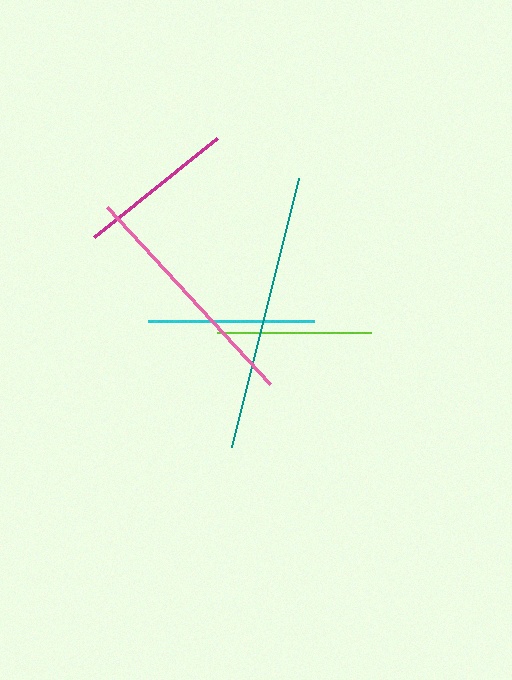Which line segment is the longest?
The teal line is the longest at approximately 277 pixels.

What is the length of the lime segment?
The lime segment is approximately 153 pixels long.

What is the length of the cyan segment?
The cyan segment is approximately 166 pixels long.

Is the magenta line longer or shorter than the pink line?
The pink line is longer than the magenta line.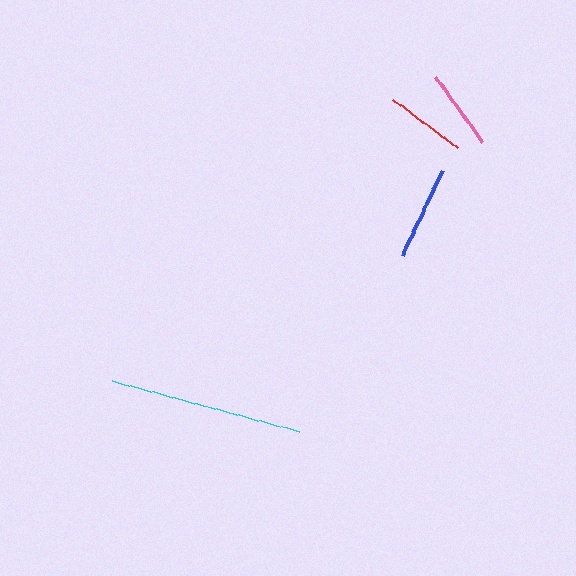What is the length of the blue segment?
The blue segment is approximately 95 pixels long.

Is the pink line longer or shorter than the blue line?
The blue line is longer than the pink line.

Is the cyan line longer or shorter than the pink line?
The cyan line is longer than the pink line.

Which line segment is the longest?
The cyan line is the longest at approximately 193 pixels.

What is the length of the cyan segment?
The cyan segment is approximately 193 pixels long.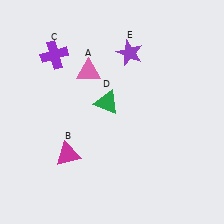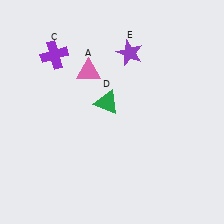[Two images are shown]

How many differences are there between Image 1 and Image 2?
There is 1 difference between the two images.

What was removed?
The magenta triangle (B) was removed in Image 2.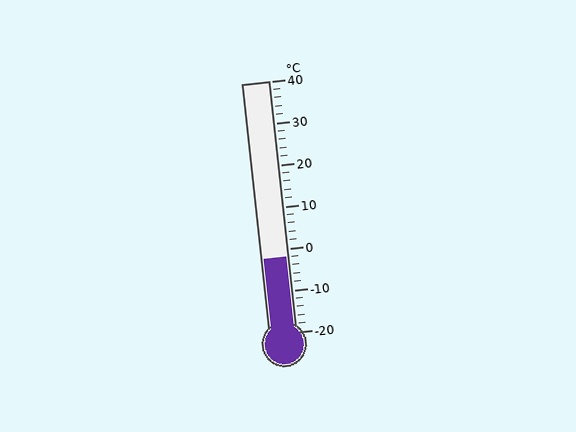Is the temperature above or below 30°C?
The temperature is below 30°C.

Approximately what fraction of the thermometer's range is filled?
The thermometer is filled to approximately 30% of its range.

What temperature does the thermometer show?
The thermometer shows approximately -2°C.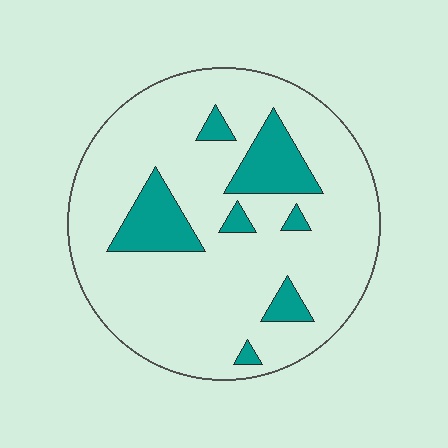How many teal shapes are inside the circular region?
7.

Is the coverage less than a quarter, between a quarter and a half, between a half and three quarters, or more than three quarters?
Less than a quarter.